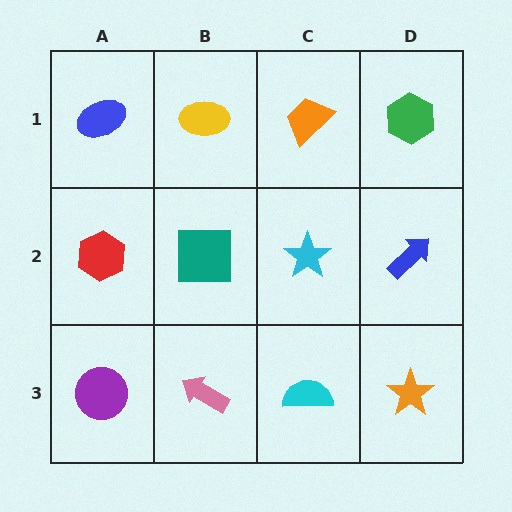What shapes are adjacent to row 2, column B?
A yellow ellipse (row 1, column B), a pink arrow (row 3, column B), a red hexagon (row 2, column A), a cyan star (row 2, column C).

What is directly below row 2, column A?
A purple circle.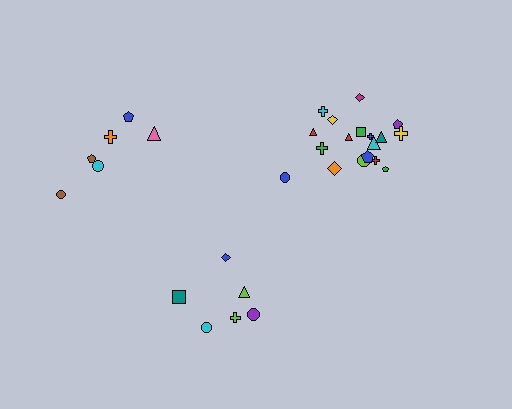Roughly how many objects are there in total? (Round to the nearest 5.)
Roughly 30 objects in total.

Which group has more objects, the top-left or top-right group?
The top-right group.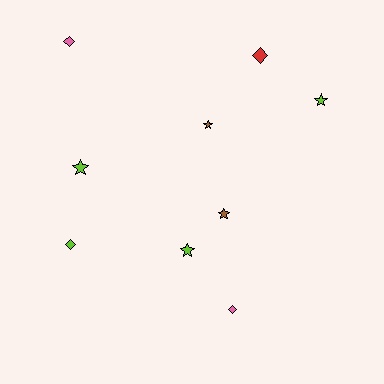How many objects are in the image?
There are 9 objects.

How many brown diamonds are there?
There are no brown diamonds.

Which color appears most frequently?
Lime, with 4 objects.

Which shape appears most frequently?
Star, with 5 objects.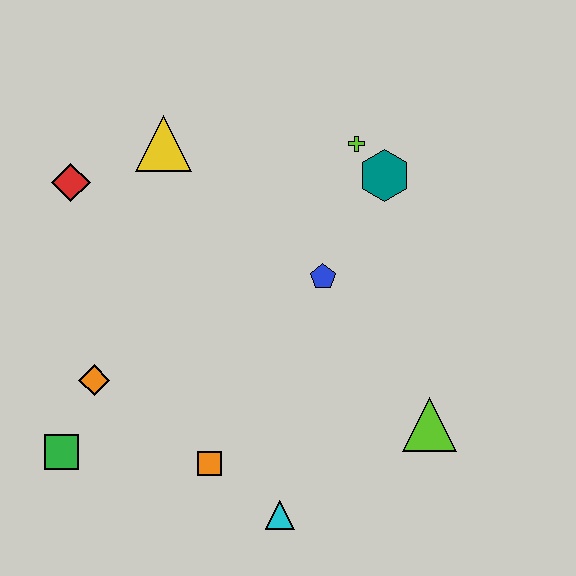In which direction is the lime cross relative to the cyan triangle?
The lime cross is above the cyan triangle.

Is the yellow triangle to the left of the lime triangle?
Yes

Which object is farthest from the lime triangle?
The red diamond is farthest from the lime triangle.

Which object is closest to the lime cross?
The teal hexagon is closest to the lime cross.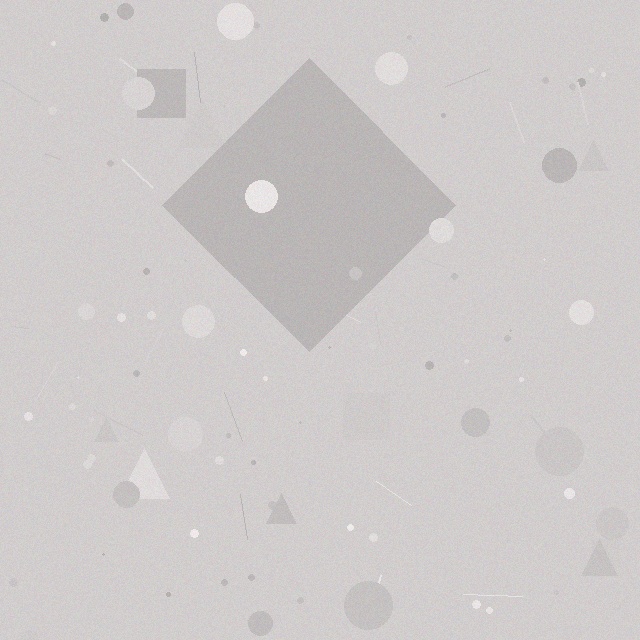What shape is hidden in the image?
A diamond is hidden in the image.